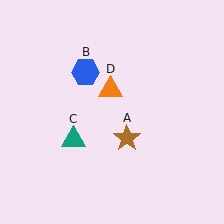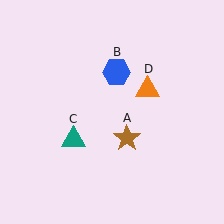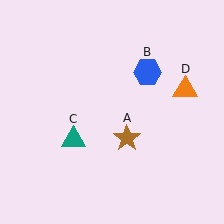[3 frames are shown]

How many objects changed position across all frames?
2 objects changed position: blue hexagon (object B), orange triangle (object D).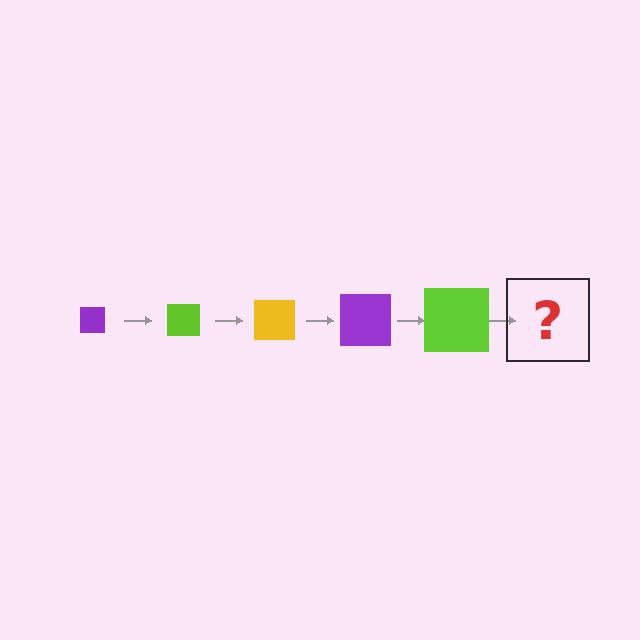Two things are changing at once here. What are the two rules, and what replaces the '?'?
The two rules are that the square grows larger each step and the color cycles through purple, lime, and yellow. The '?' should be a yellow square, larger than the previous one.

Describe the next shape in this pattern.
It should be a yellow square, larger than the previous one.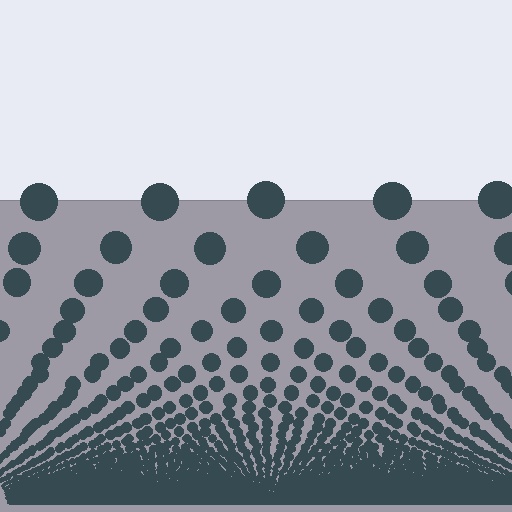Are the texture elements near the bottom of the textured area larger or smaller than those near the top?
Smaller. The gradient is inverted — elements near the bottom are smaller and denser.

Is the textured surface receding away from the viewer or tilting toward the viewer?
The surface appears to tilt toward the viewer. Texture elements get larger and sparser toward the top.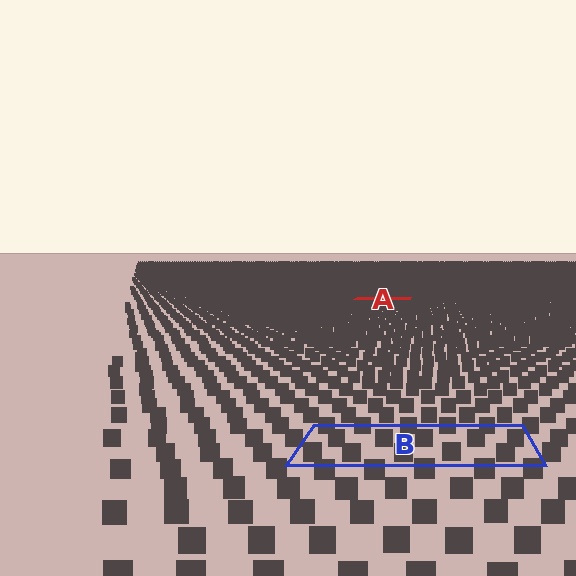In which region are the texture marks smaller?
The texture marks are smaller in region A, because it is farther away.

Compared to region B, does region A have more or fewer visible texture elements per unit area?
Region A has more texture elements per unit area — they are packed more densely because it is farther away.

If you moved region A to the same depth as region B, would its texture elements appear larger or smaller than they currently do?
They would appear larger. At a closer depth, the same texture elements are projected at a bigger on-screen size.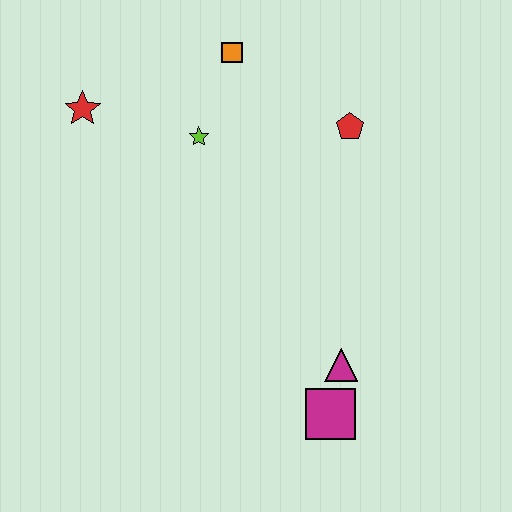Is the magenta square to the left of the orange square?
No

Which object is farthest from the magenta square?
The red star is farthest from the magenta square.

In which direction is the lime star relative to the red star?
The lime star is to the right of the red star.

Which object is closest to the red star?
The lime star is closest to the red star.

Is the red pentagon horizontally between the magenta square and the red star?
No